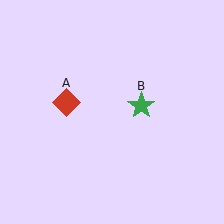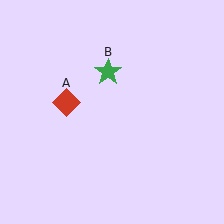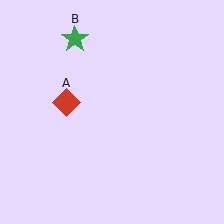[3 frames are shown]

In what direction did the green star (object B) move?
The green star (object B) moved up and to the left.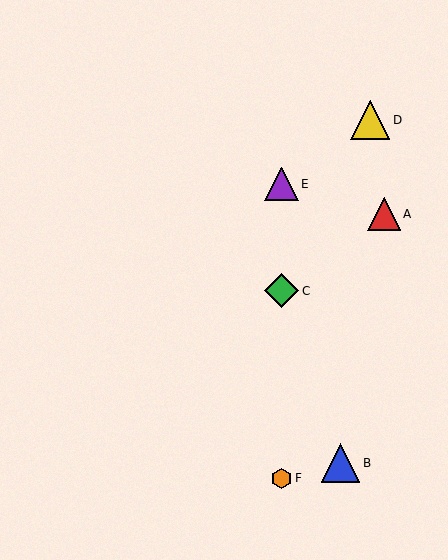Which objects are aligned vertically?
Objects C, E, F are aligned vertically.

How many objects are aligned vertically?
3 objects (C, E, F) are aligned vertically.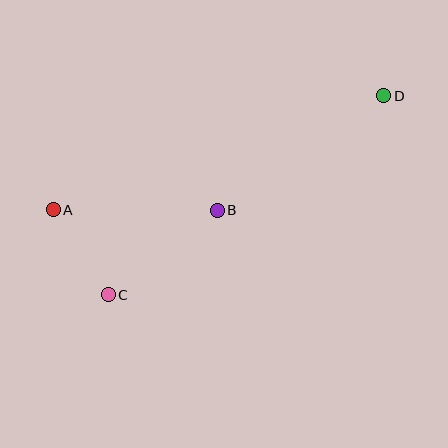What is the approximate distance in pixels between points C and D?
The distance between C and D is approximately 340 pixels.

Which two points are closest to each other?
Points A and C are closest to each other.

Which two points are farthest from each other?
Points A and D are farthest from each other.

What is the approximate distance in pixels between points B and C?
The distance between B and C is approximately 138 pixels.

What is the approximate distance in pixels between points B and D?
The distance between B and D is approximately 202 pixels.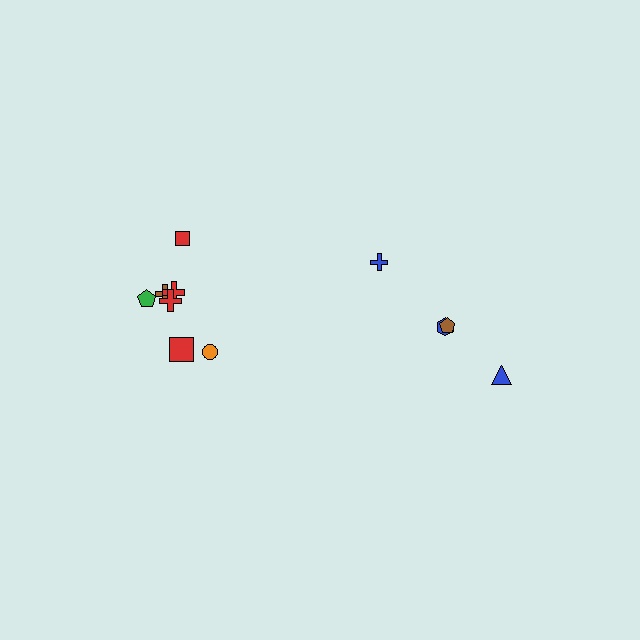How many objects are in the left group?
There are 7 objects.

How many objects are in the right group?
There are 4 objects.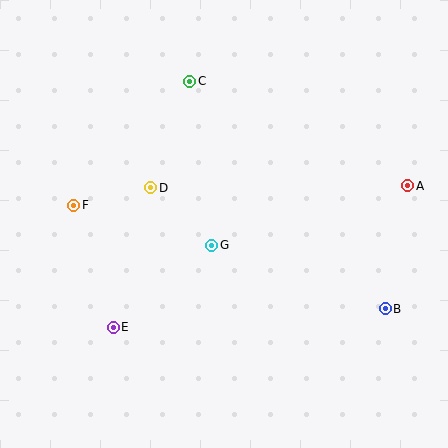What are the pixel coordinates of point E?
Point E is at (113, 327).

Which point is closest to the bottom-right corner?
Point B is closest to the bottom-right corner.